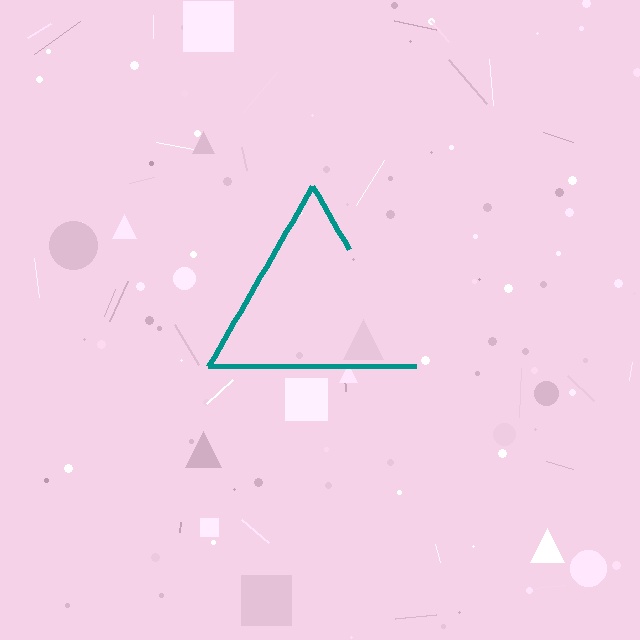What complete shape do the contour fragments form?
The contour fragments form a triangle.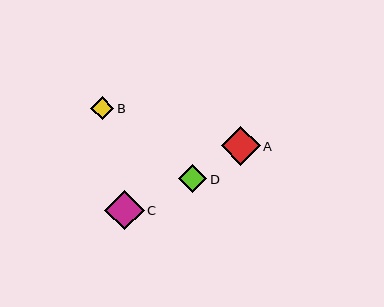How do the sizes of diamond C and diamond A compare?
Diamond C and diamond A are approximately the same size.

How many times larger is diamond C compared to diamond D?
Diamond C is approximately 1.4 times the size of diamond D.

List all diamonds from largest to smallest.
From largest to smallest: C, A, D, B.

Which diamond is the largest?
Diamond C is the largest with a size of approximately 39 pixels.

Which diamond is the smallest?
Diamond B is the smallest with a size of approximately 23 pixels.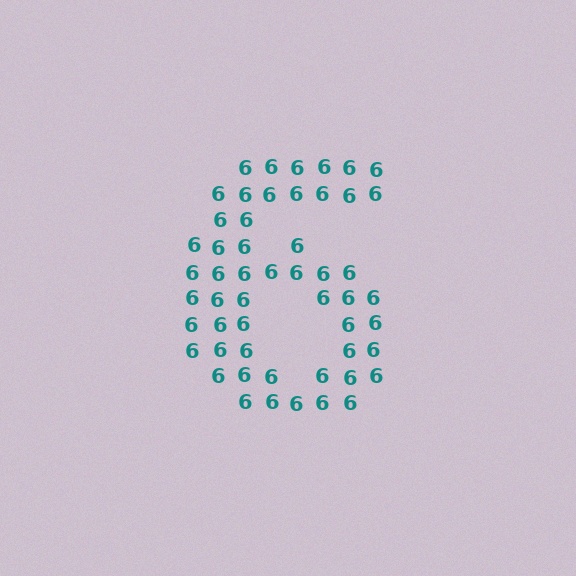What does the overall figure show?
The overall figure shows the digit 6.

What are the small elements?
The small elements are digit 6's.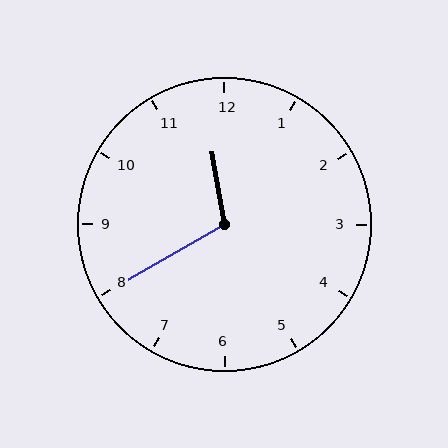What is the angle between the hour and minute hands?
Approximately 110 degrees.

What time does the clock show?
11:40.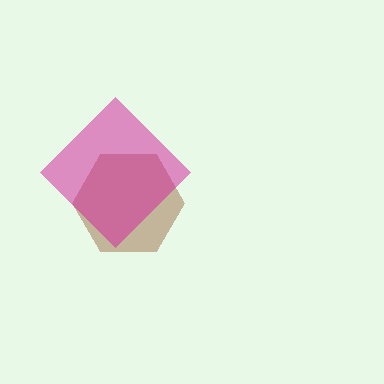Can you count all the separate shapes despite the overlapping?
Yes, there are 2 separate shapes.